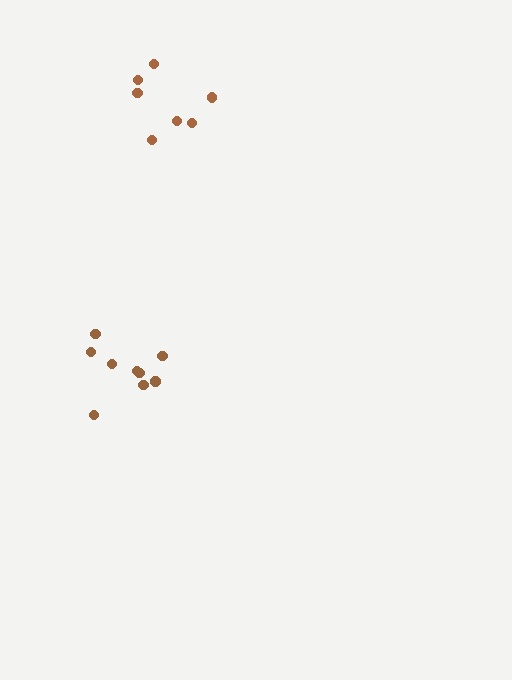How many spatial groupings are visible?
There are 2 spatial groupings.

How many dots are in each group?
Group 1: 9 dots, Group 2: 7 dots (16 total).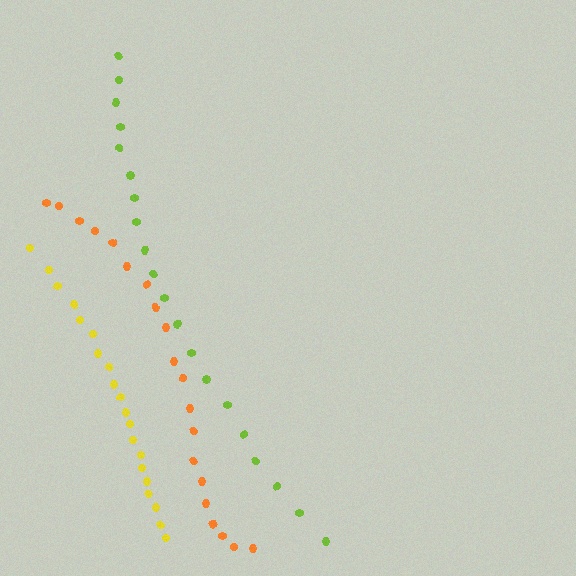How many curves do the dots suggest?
There are 3 distinct paths.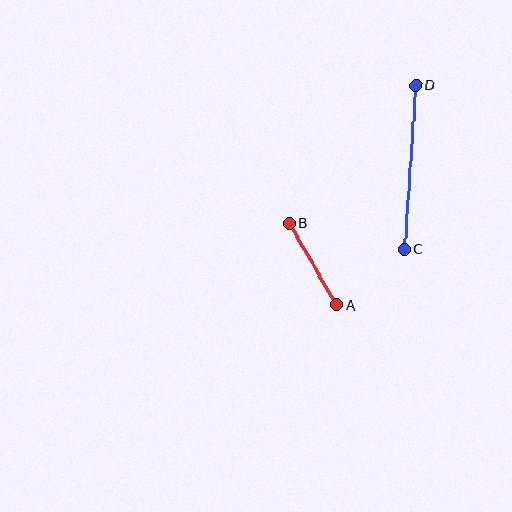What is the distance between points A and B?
The distance is approximately 95 pixels.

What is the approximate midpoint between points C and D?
The midpoint is at approximately (410, 167) pixels.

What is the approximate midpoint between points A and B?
The midpoint is at approximately (313, 264) pixels.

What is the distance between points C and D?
The distance is approximately 164 pixels.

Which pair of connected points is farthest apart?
Points C and D are farthest apart.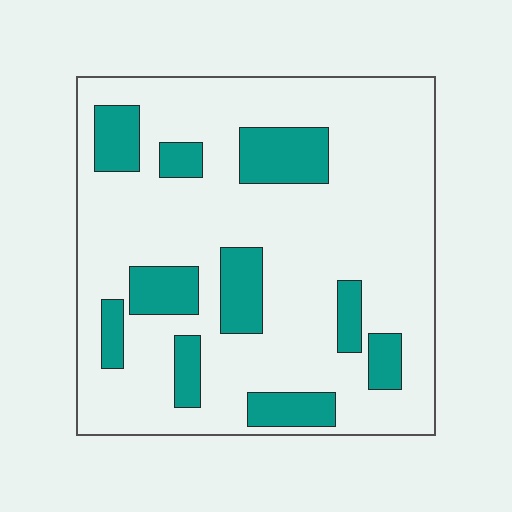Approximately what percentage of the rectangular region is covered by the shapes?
Approximately 20%.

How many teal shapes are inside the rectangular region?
10.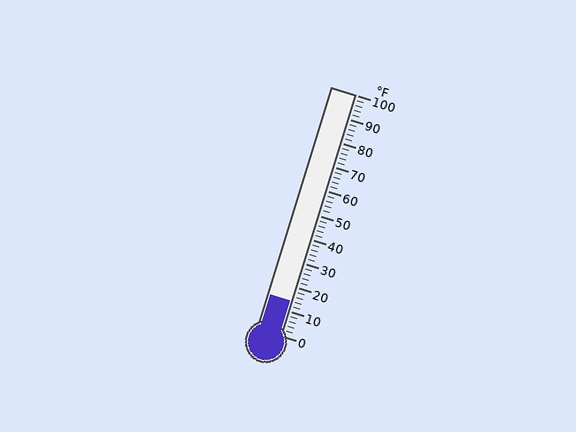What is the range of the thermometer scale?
The thermometer scale ranges from 0°F to 100°F.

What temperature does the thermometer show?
The thermometer shows approximately 14°F.